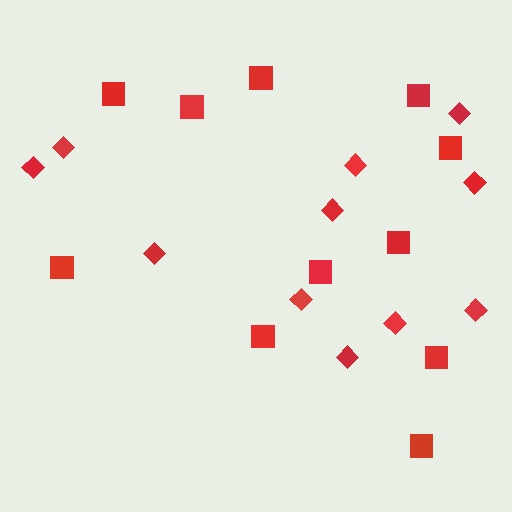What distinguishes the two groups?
There are 2 groups: one group of diamonds (11) and one group of squares (11).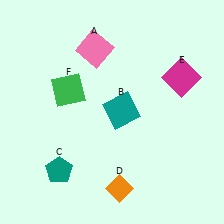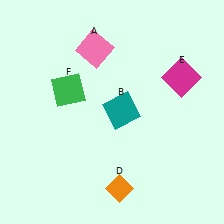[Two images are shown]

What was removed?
The teal pentagon (C) was removed in Image 2.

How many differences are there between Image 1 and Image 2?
There is 1 difference between the two images.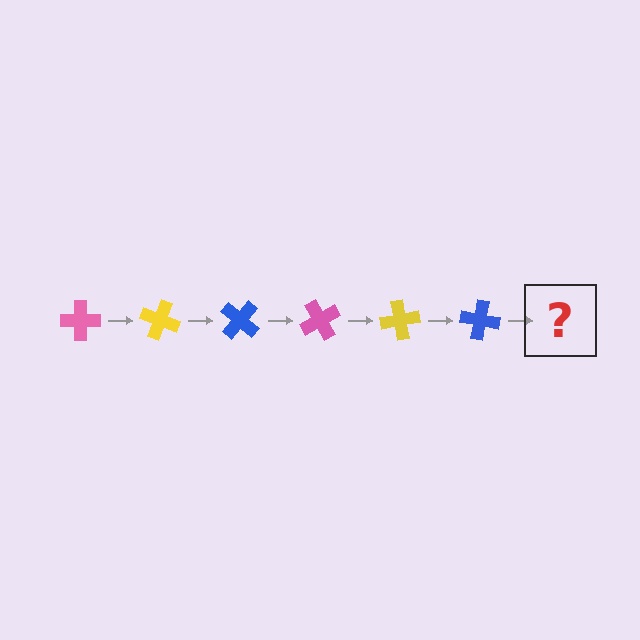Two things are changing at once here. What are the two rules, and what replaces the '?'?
The two rules are that it rotates 20 degrees each step and the color cycles through pink, yellow, and blue. The '?' should be a pink cross, rotated 120 degrees from the start.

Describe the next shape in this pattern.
It should be a pink cross, rotated 120 degrees from the start.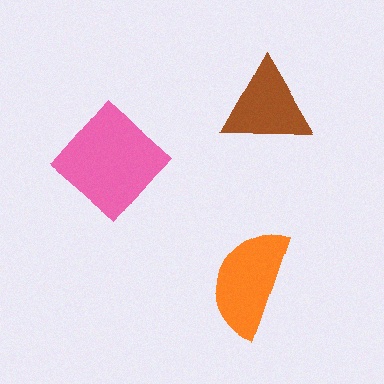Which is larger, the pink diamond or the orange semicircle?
The pink diamond.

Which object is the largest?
The pink diamond.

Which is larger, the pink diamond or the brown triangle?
The pink diamond.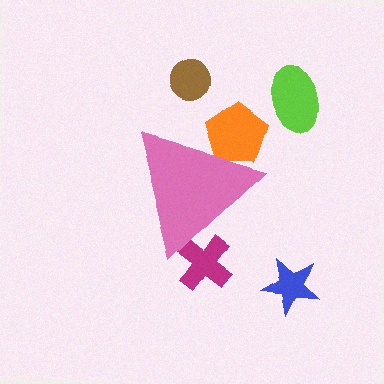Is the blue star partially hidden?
No, the blue star is fully visible.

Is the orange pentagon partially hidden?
Yes, the orange pentagon is partially hidden behind the pink triangle.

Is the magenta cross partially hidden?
Yes, the magenta cross is partially hidden behind the pink triangle.